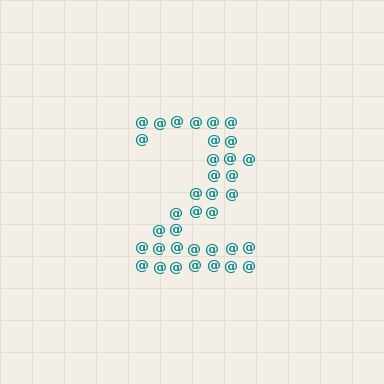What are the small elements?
The small elements are at signs.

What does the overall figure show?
The overall figure shows the digit 2.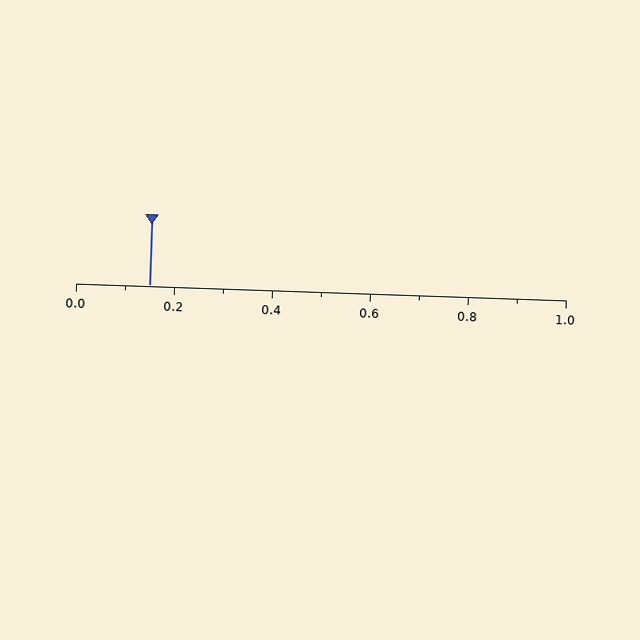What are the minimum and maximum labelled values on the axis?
The axis runs from 0.0 to 1.0.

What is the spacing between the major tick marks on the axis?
The major ticks are spaced 0.2 apart.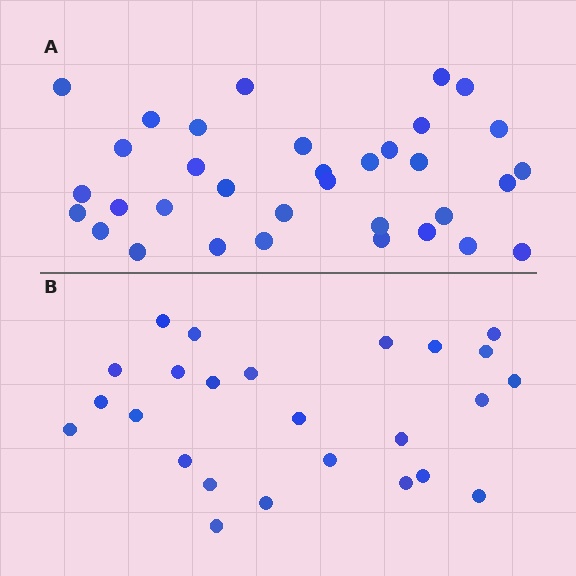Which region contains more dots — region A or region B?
Region A (the top region) has more dots.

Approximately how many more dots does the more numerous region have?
Region A has roughly 8 or so more dots than region B.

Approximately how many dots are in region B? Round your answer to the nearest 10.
About 20 dots. (The exact count is 25, which rounds to 20.)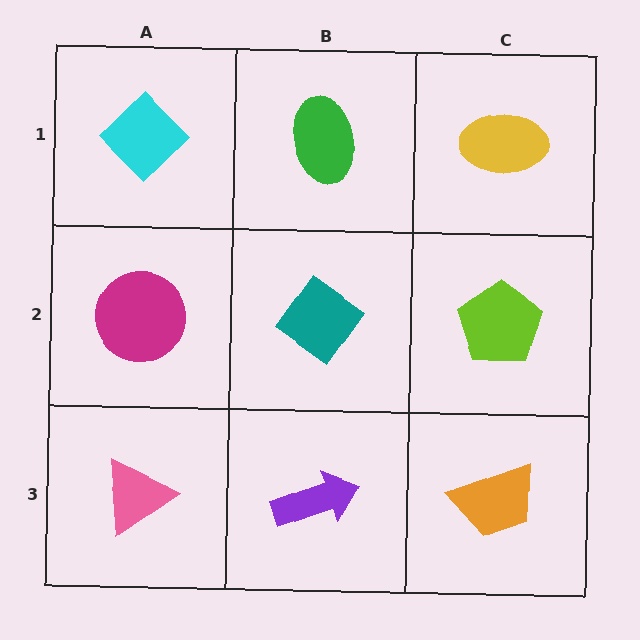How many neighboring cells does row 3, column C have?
2.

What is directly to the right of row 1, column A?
A green ellipse.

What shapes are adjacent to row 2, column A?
A cyan diamond (row 1, column A), a pink triangle (row 3, column A), a teal diamond (row 2, column B).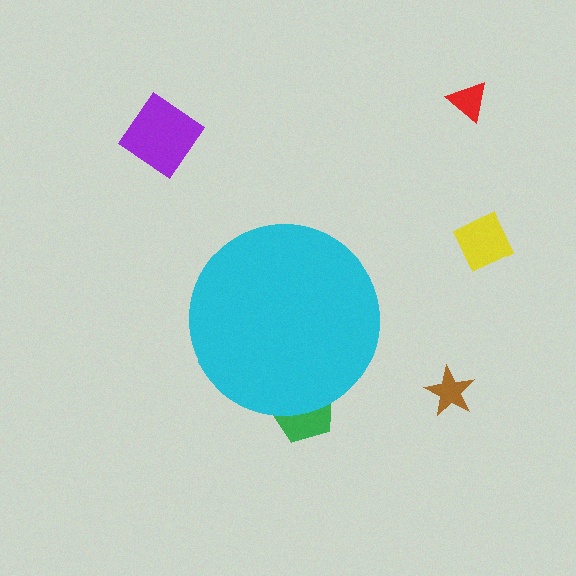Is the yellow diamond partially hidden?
No, the yellow diamond is fully visible.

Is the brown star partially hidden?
No, the brown star is fully visible.